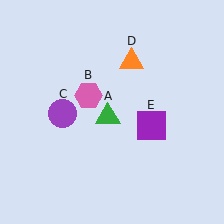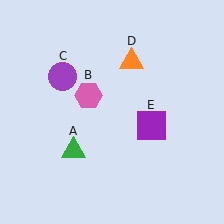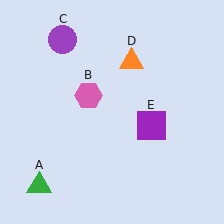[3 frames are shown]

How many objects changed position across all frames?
2 objects changed position: green triangle (object A), purple circle (object C).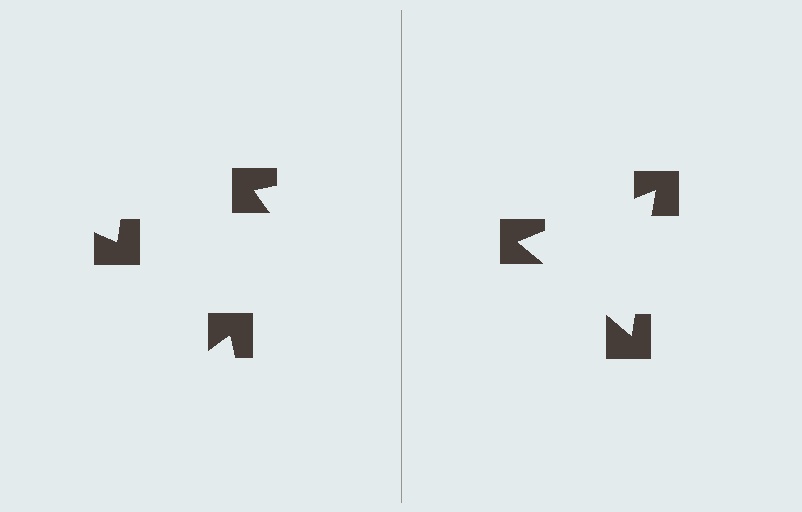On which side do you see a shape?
An illusory triangle appears on the right side. On the left side the wedge cuts are rotated, so no coherent shape forms.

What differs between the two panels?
The notched squares are positioned identically on both sides; only the wedge orientations differ. On the right they align to a triangle; on the left they are misaligned.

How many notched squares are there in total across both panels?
6 — 3 on each side.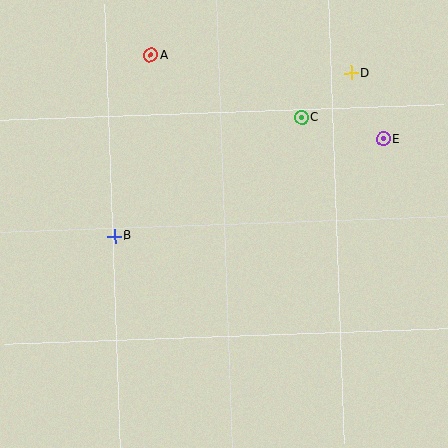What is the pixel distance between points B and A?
The distance between B and A is 184 pixels.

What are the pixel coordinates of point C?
Point C is at (302, 118).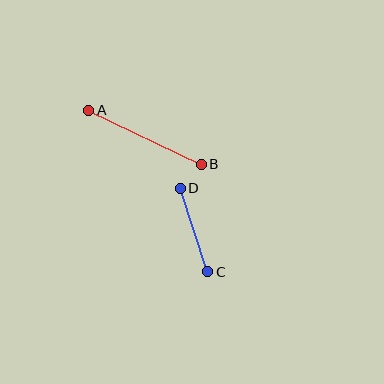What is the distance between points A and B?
The distance is approximately 125 pixels.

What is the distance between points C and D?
The distance is approximately 88 pixels.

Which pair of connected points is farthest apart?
Points A and B are farthest apart.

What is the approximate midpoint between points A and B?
The midpoint is at approximately (145, 137) pixels.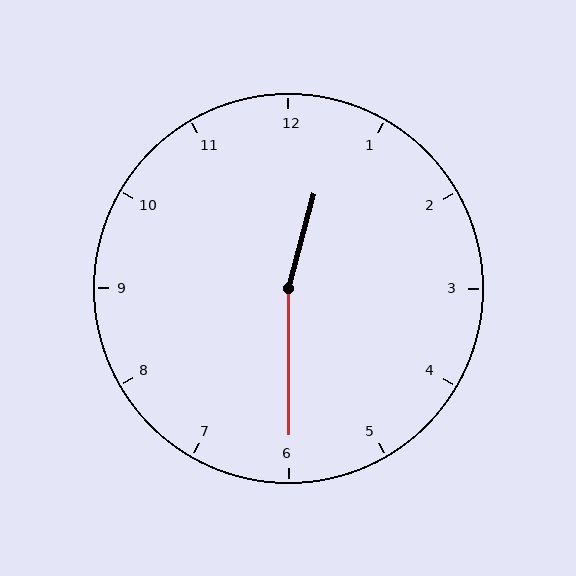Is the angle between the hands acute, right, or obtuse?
It is obtuse.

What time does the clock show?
12:30.